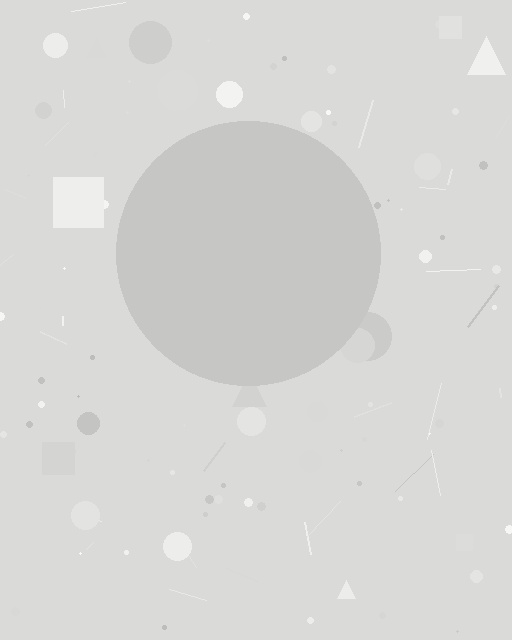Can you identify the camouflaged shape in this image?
The camouflaged shape is a circle.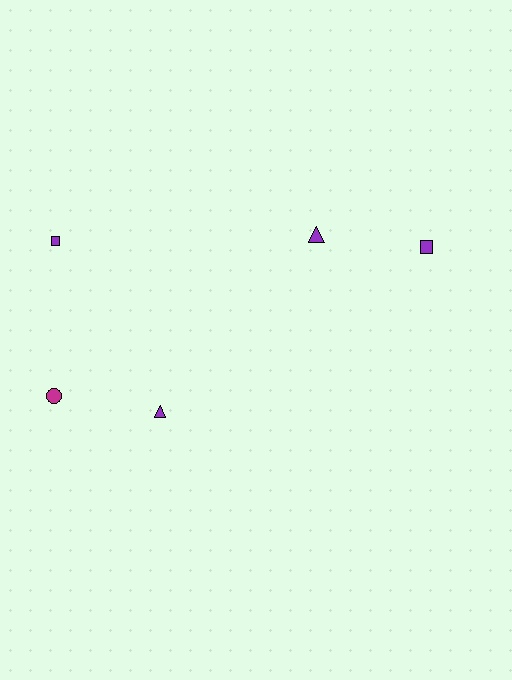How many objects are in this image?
There are 5 objects.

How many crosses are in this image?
There are no crosses.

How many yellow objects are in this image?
There are no yellow objects.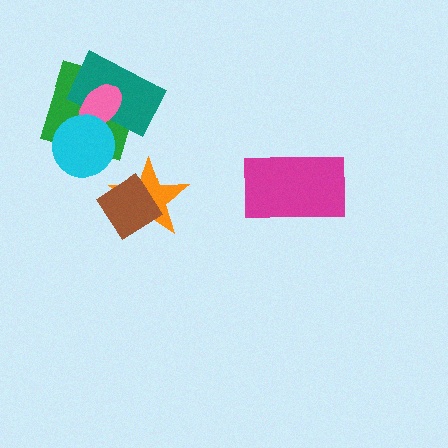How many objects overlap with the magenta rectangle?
0 objects overlap with the magenta rectangle.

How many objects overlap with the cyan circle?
3 objects overlap with the cyan circle.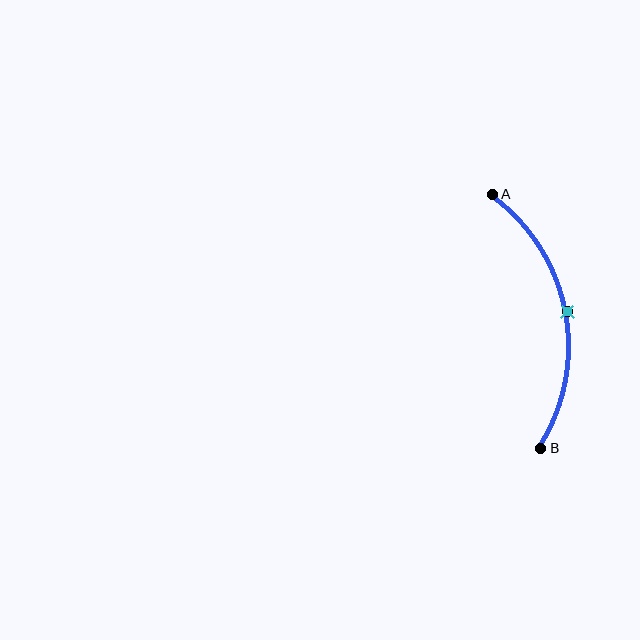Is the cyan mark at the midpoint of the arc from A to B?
Yes. The cyan mark lies on the arc at equal arc-length from both A and B — it is the arc midpoint.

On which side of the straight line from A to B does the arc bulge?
The arc bulges to the right of the straight line connecting A and B.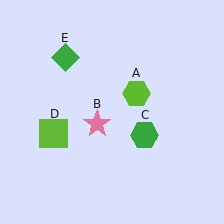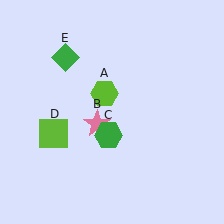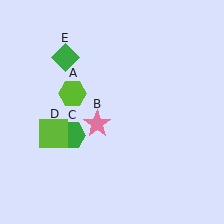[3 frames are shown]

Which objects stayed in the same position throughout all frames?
Pink star (object B) and lime square (object D) and green diamond (object E) remained stationary.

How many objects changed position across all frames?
2 objects changed position: lime hexagon (object A), green hexagon (object C).